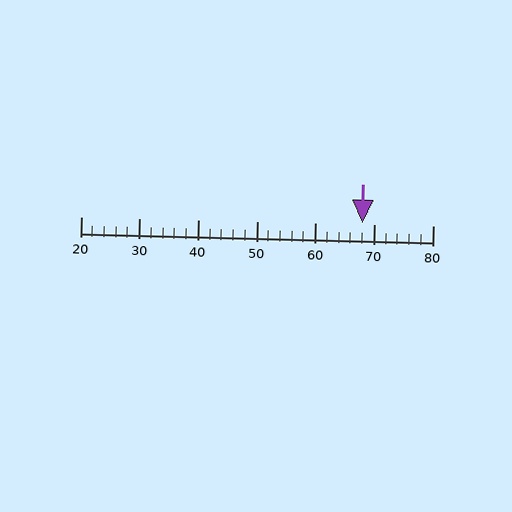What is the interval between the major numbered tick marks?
The major tick marks are spaced 10 units apart.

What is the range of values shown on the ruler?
The ruler shows values from 20 to 80.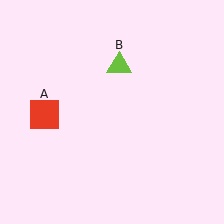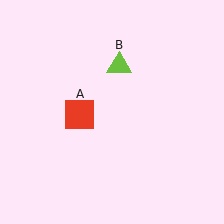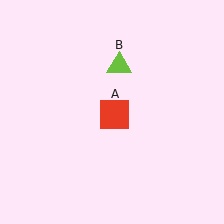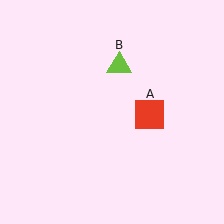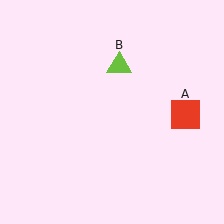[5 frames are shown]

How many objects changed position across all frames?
1 object changed position: red square (object A).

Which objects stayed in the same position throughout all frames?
Lime triangle (object B) remained stationary.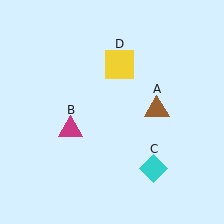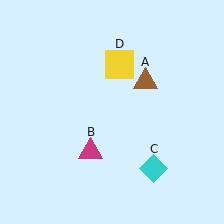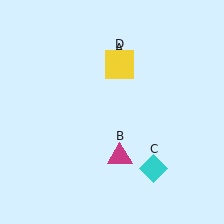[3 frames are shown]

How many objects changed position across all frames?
2 objects changed position: brown triangle (object A), magenta triangle (object B).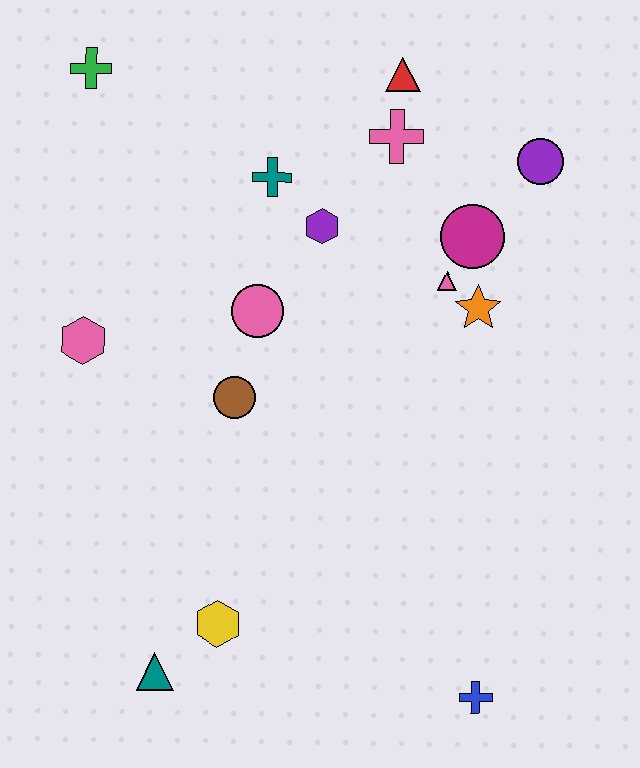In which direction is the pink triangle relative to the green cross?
The pink triangle is to the right of the green cross.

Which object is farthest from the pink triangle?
The teal triangle is farthest from the pink triangle.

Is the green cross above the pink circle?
Yes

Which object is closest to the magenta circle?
The pink triangle is closest to the magenta circle.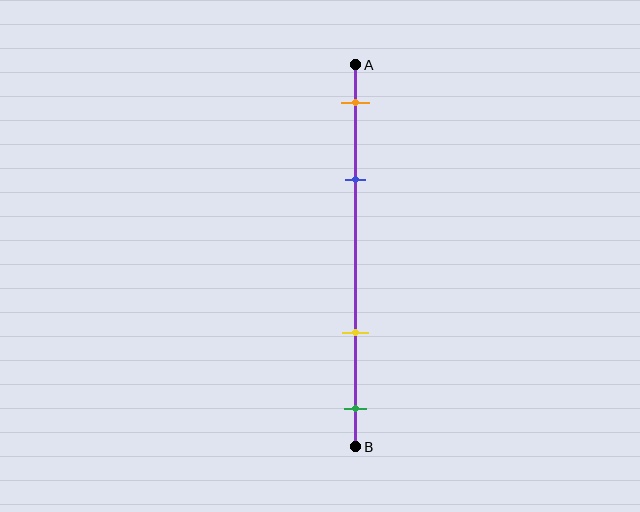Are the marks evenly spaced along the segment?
No, the marks are not evenly spaced.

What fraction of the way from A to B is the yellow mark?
The yellow mark is approximately 70% (0.7) of the way from A to B.